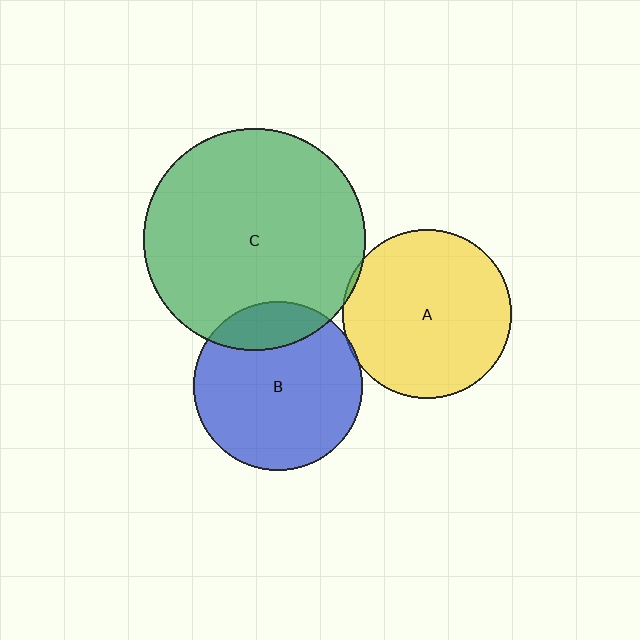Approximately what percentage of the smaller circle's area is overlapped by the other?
Approximately 5%.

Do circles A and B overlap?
Yes.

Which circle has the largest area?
Circle C (green).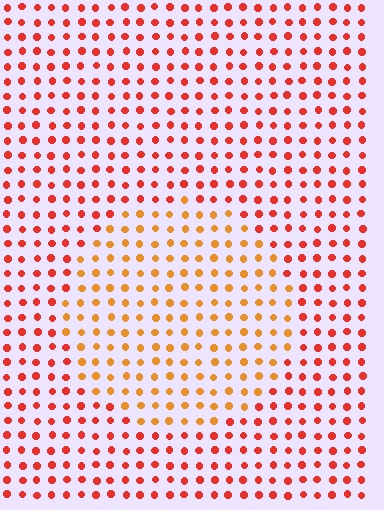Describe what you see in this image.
The image is filled with small red elements in a uniform arrangement. A circle-shaped region is visible where the elements are tinted to a slightly different hue, forming a subtle color boundary.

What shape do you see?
I see a circle.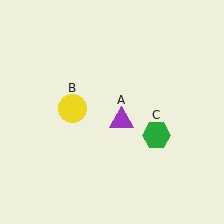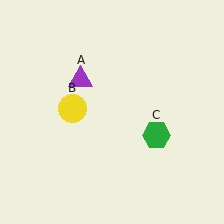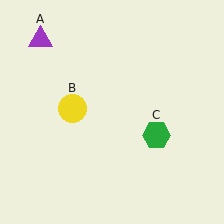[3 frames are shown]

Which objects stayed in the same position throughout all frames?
Yellow circle (object B) and green hexagon (object C) remained stationary.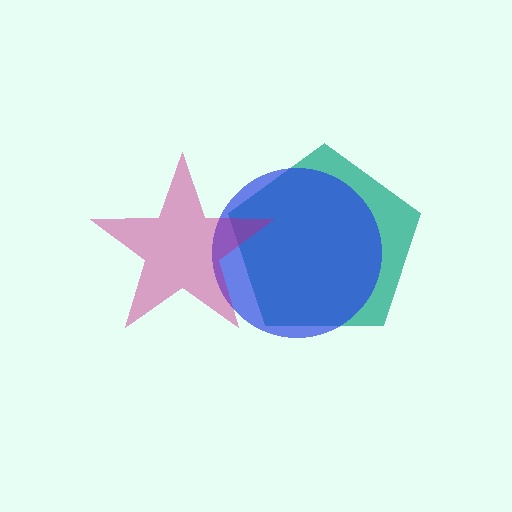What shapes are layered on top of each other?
The layered shapes are: a teal pentagon, a blue circle, a magenta star.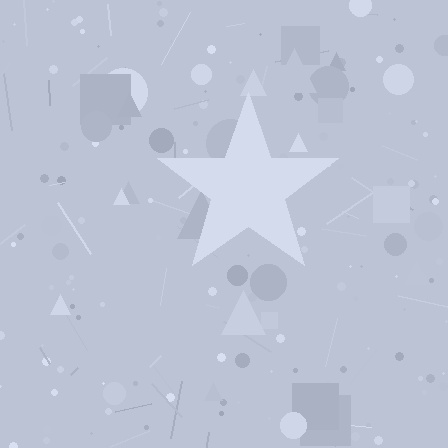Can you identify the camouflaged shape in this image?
The camouflaged shape is a star.